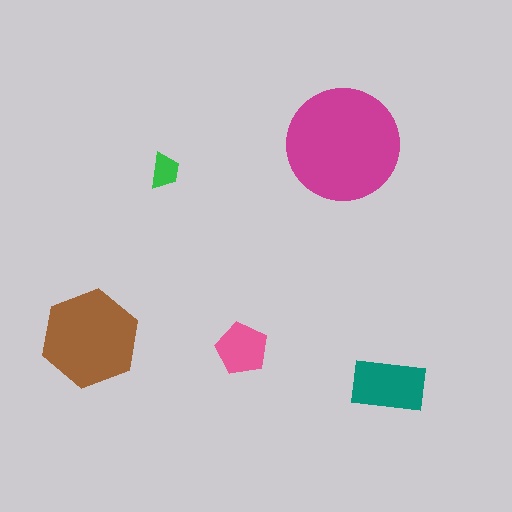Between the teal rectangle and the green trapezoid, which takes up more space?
The teal rectangle.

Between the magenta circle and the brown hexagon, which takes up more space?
The magenta circle.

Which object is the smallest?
The green trapezoid.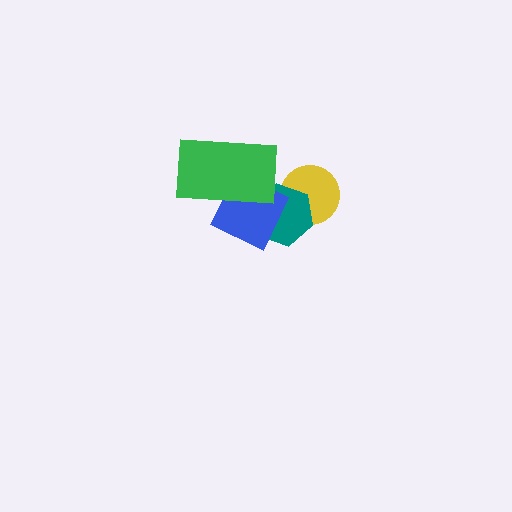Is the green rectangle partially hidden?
No, no other shape covers it.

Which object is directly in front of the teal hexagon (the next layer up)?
The blue square is directly in front of the teal hexagon.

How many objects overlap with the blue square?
2 objects overlap with the blue square.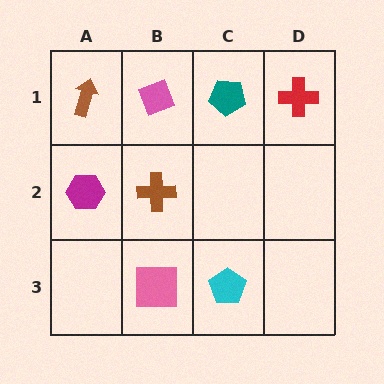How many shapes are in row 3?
2 shapes.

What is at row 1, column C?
A teal pentagon.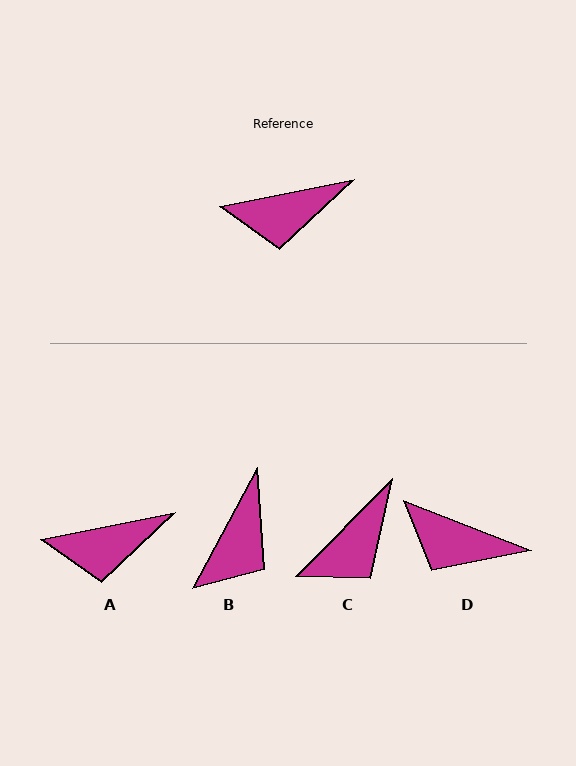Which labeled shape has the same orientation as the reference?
A.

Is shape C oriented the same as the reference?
No, it is off by about 34 degrees.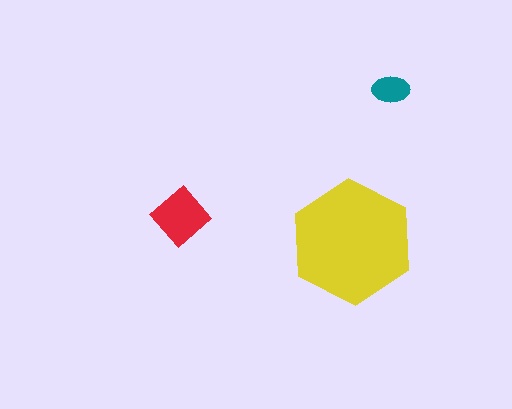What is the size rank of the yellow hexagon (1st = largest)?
1st.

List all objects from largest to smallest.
The yellow hexagon, the red diamond, the teal ellipse.